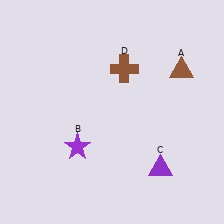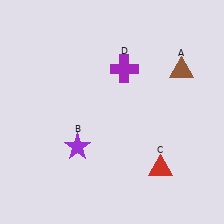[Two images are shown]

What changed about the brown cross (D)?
In Image 1, D is brown. In Image 2, it changed to purple.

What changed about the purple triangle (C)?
In Image 1, C is purple. In Image 2, it changed to red.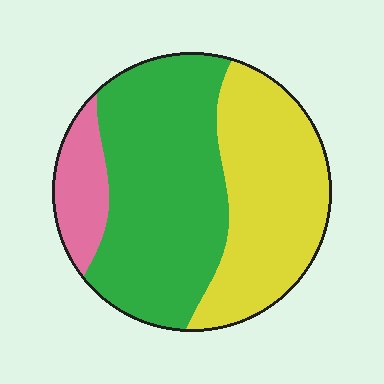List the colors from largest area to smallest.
From largest to smallest: green, yellow, pink.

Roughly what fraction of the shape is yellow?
Yellow takes up about three eighths (3/8) of the shape.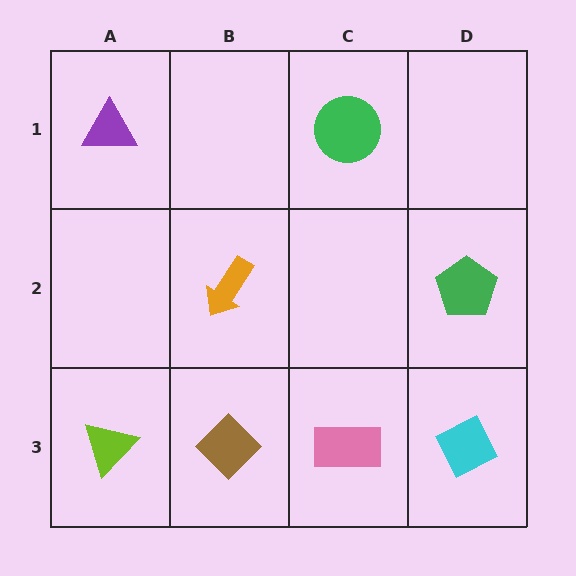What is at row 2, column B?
An orange arrow.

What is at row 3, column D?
A cyan diamond.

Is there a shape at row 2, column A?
No, that cell is empty.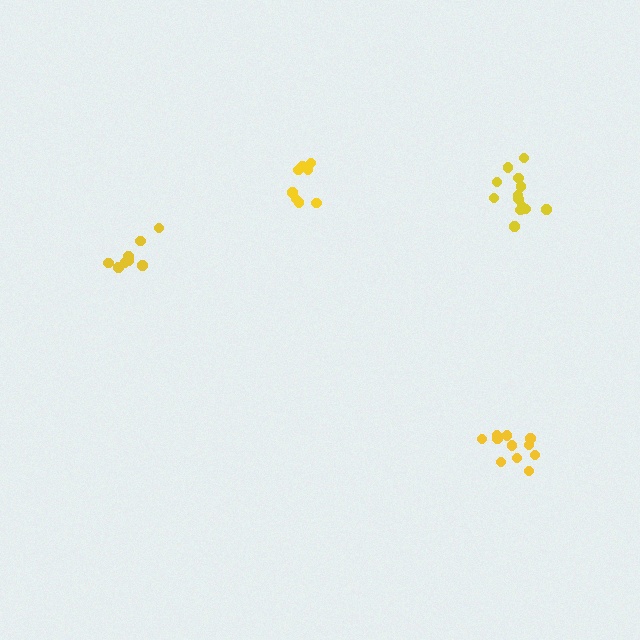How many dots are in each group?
Group 1: 9 dots, Group 2: 11 dots, Group 3: 13 dots, Group 4: 9 dots (42 total).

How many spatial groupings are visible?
There are 4 spatial groupings.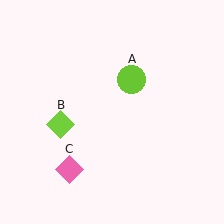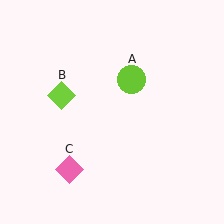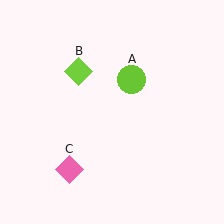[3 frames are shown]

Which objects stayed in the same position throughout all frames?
Lime circle (object A) and pink diamond (object C) remained stationary.